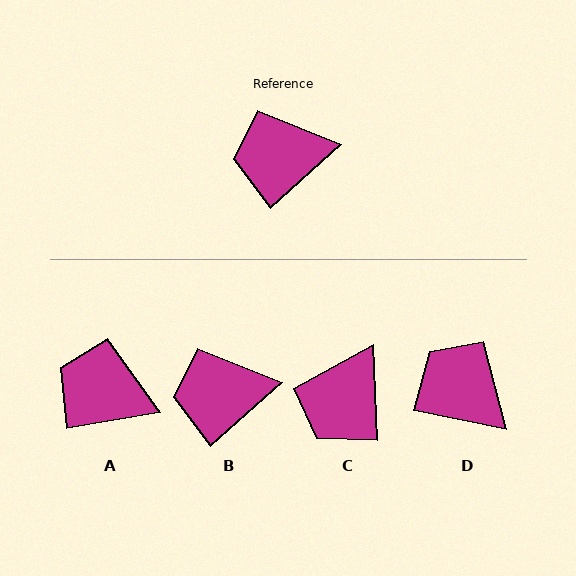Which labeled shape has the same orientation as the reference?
B.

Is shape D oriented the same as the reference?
No, it is off by about 53 degrees.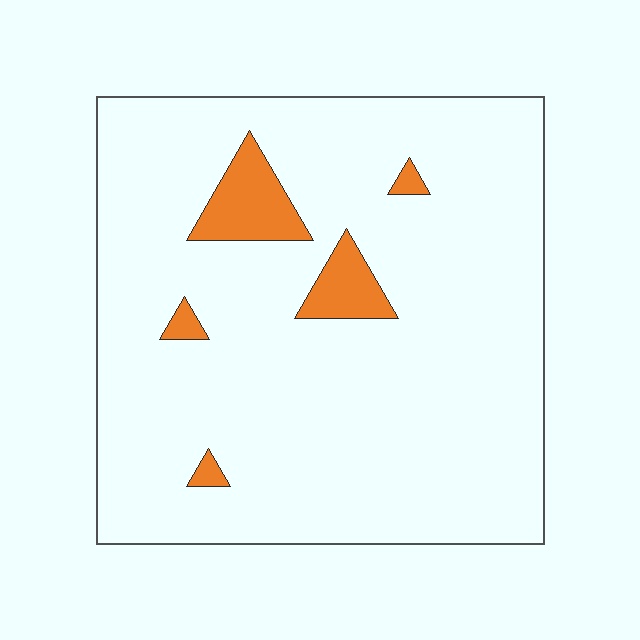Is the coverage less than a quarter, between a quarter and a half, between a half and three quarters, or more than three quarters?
Less than a quarter.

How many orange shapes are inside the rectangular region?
5.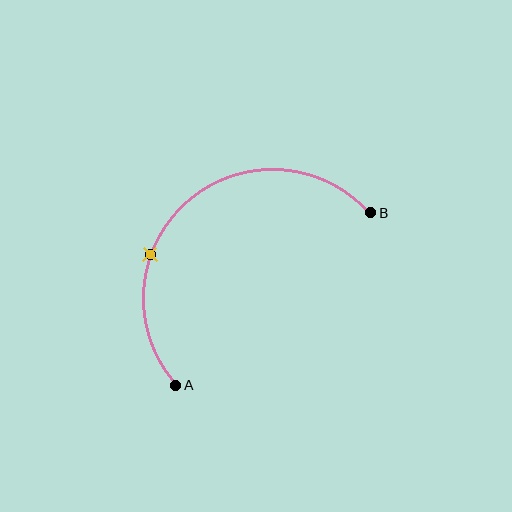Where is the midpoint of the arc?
The arc midpoint is the point on the curve farthest from the straight line joining A and B. It sits above and to the left of that line.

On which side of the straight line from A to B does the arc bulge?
The arc bulges above and to the left of the straight line connecting A and B.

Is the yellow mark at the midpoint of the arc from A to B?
No. The yellow mark lies on the arc but is closer to endpoint A. The arc midpoint would be at the point on the curve equidistant along the arc from both A and B.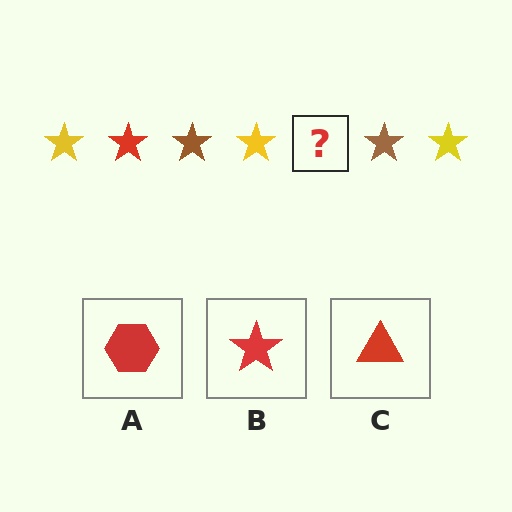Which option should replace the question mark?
Option B.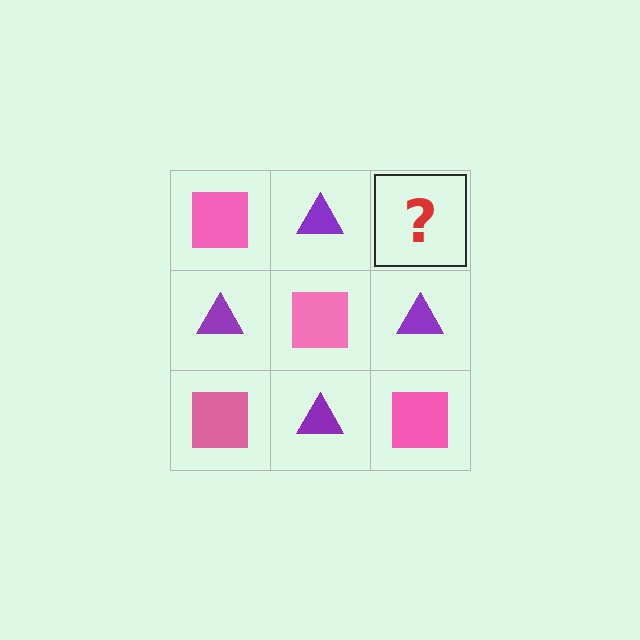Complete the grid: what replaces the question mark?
The question mark should be replaced with a pink square.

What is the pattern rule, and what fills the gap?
The rule is that it alternates pink square and purple triangle in a checkerboard pattern. The gap should be filled with a pink square.